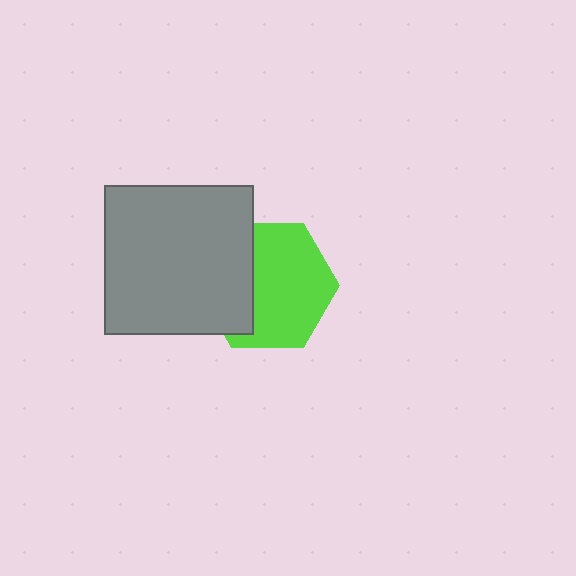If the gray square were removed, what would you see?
You would see the complete lime hexagon.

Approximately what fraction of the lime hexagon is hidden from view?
Roughly 35% of the lime hexagon is hidden behind the gray square.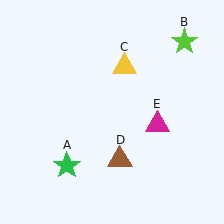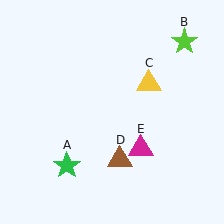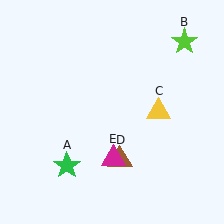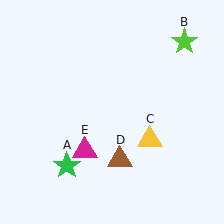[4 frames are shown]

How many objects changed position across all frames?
2 objects changed position: yellow triangle (object C), magenta triangle (object E).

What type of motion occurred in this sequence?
The yellow triangle (object C), magenta triangle (object E) rotated clockwise around the center of the scene.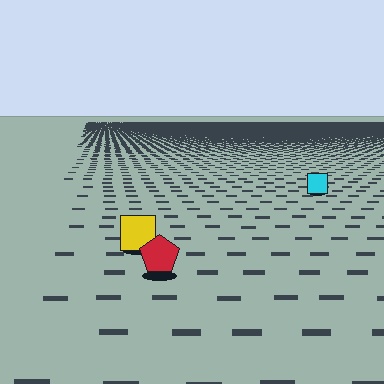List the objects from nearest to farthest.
From nearest to farthest: the red pentagon, the yellow square, the cyan square.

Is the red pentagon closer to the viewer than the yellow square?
Yes. The red pentagon is closer — you can tell from the texture gradient: the ground texture is coarser near it.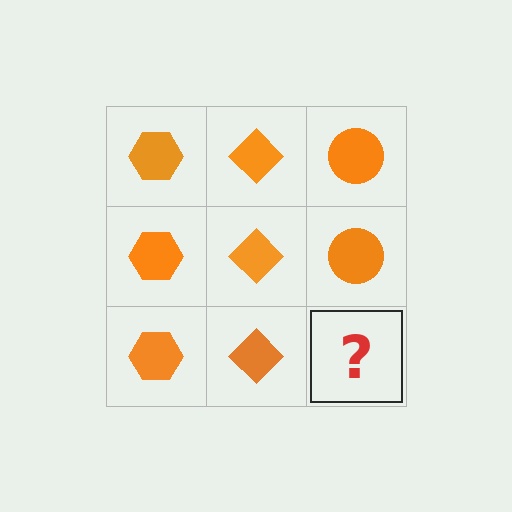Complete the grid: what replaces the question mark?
The question mark should be replaced with an orange circle.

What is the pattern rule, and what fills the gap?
The rule is that each column has a consistent shape. The gap should be filled with an orange circle.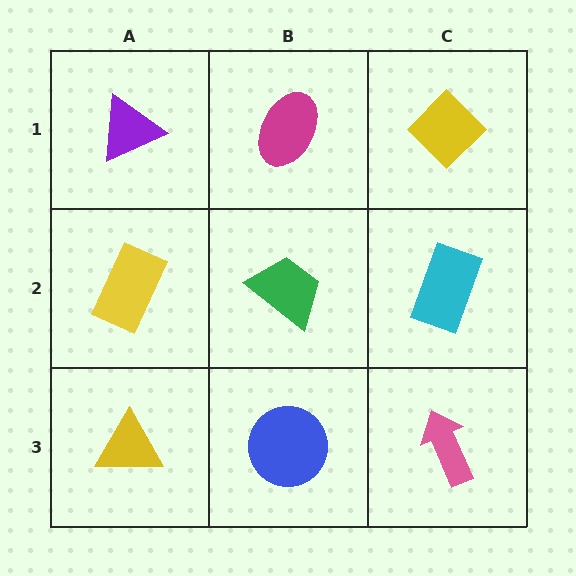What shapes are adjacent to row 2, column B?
A magenta ellipse (row 1, column B), a blue circle (row 3, column B), a yellow rectangle (row 2, column A), a cyan rectangle (row 2, column C).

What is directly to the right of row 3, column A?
A blue circle.